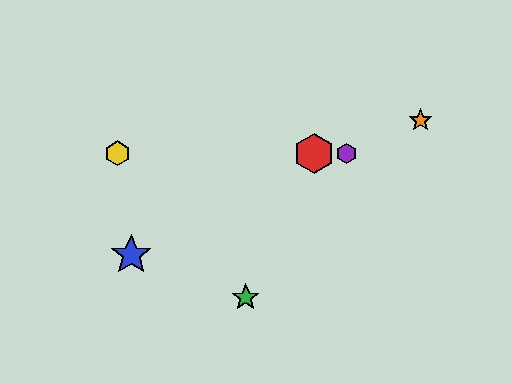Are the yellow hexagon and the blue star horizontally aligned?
No, the yellow hexagon is at y≈153 and the blue star is at y≈255.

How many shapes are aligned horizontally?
3 shapes (the red hexagon, the yellow hexagon, the purple hexagon) are aligned horizontally.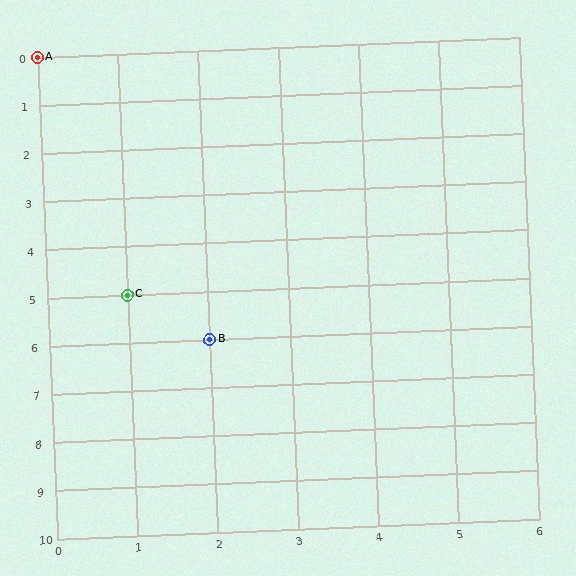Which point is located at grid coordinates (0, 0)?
Point A is at (0, 0).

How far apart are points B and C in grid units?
Points B and C are 1 column and 1 row apart (about 1.4 grid units diagonally).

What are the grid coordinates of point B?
Point B is at grid coordinates (2, 6).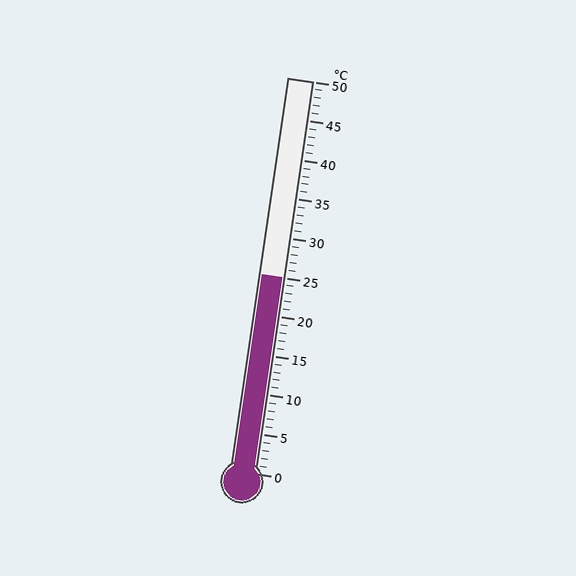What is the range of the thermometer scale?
The thermometer scale ranges from 0°C to 50°C.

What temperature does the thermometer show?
The thermometer shows approximately 25°C.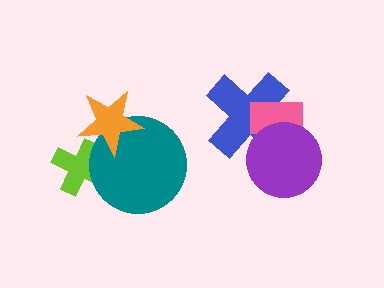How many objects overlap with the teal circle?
2 objects overlap with the teal circle.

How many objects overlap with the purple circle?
2 objects overlap with the purple circle.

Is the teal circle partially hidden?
Yes, it is partially covered by another shape.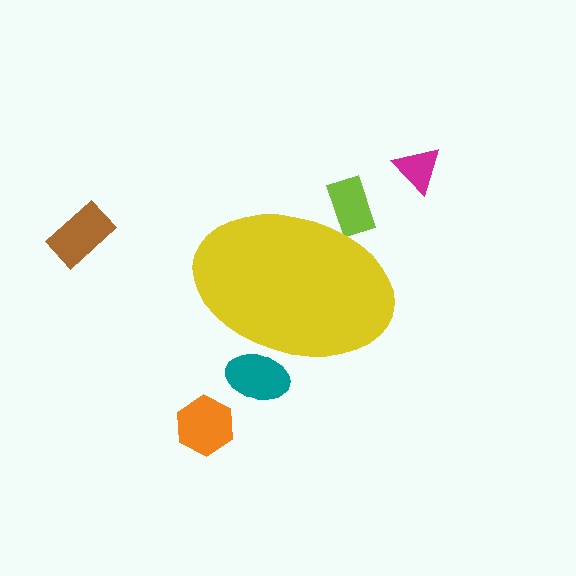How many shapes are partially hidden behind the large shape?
2 shapes are partially hidden.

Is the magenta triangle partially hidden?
No, the magenta triangle is fully visible.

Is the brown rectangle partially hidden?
No, the brown rectangle is fully visible.